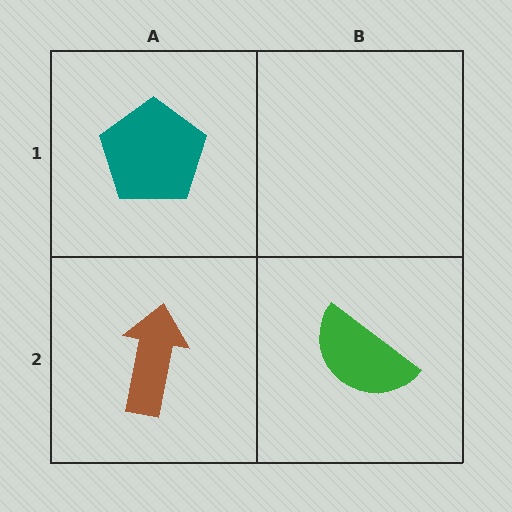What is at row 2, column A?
A brown arrow.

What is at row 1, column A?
A teal pentagon.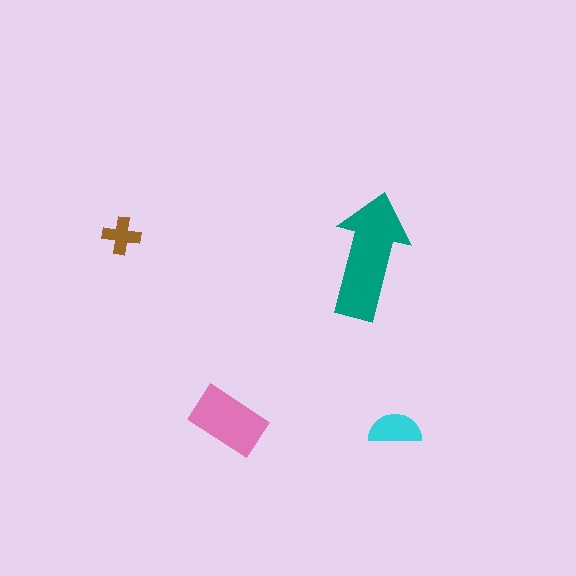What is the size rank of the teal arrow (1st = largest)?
1st.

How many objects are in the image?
There are 4 objects in the image.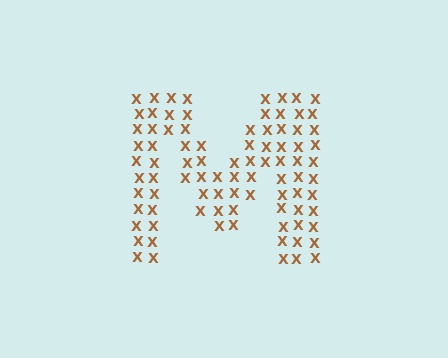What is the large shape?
The large shape is the letter M.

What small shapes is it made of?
It is made of small letter X's.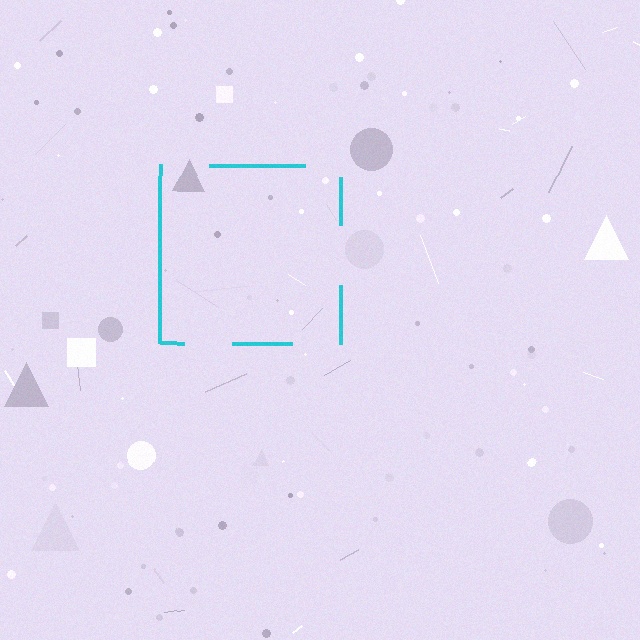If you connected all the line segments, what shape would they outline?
They would outline a square.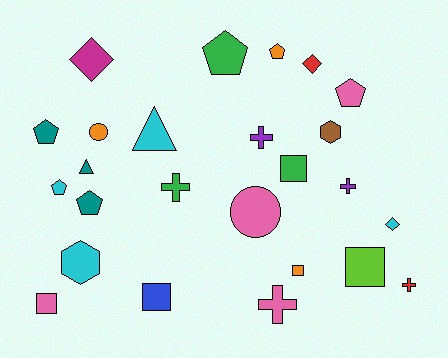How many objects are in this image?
There are 25 objects.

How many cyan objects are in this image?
There are 4 cyan objects.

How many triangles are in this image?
There are 2 triangles.